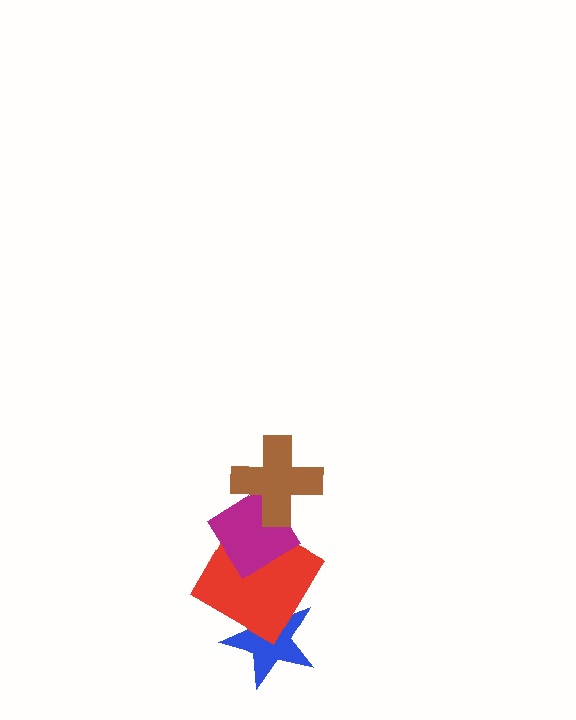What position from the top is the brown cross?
The brown cross is 1st from the top.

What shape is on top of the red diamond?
The magenta diamond is on top of the red diamond.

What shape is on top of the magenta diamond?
The brown cross is on top of the magenta diamond.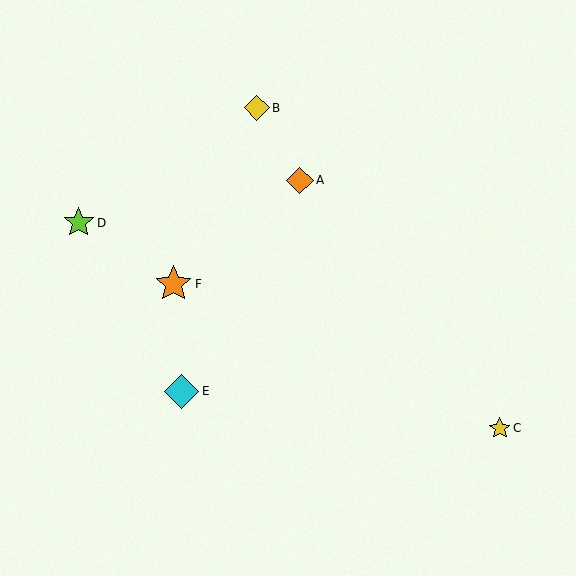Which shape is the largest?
The orange star (labeled F) is the largest.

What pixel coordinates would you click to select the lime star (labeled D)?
Click at (79, 223) to select the lime star D.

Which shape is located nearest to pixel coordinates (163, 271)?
The orange star (labeled F) at (173, 284) is nearest to that location.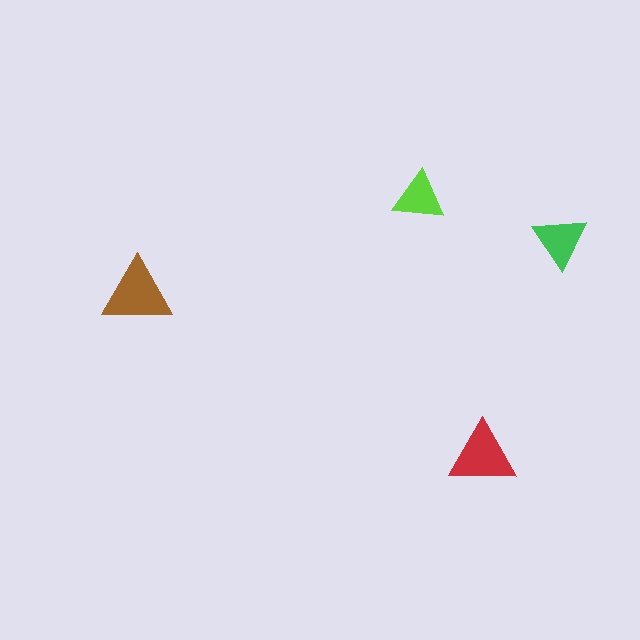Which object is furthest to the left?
The brown triangle is leftmost.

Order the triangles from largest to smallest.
the brown one, the red one, the green one, the lime one.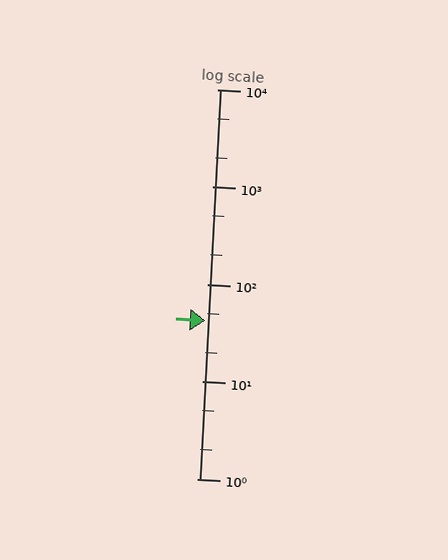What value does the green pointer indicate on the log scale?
The pointer indicates approximately 42.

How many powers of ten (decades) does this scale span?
The scale spans 4 decades, from 1 to 10000.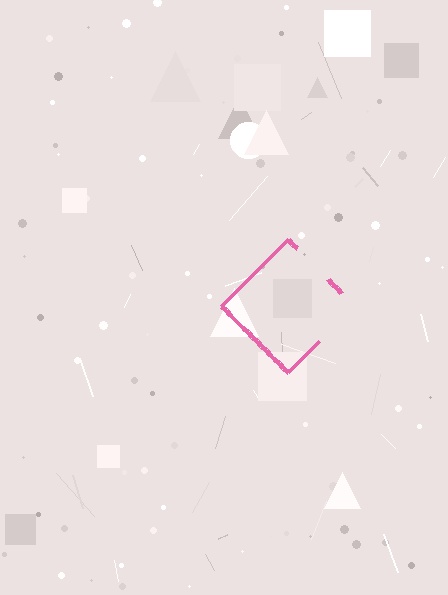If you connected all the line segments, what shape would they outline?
They would outline a diamond.